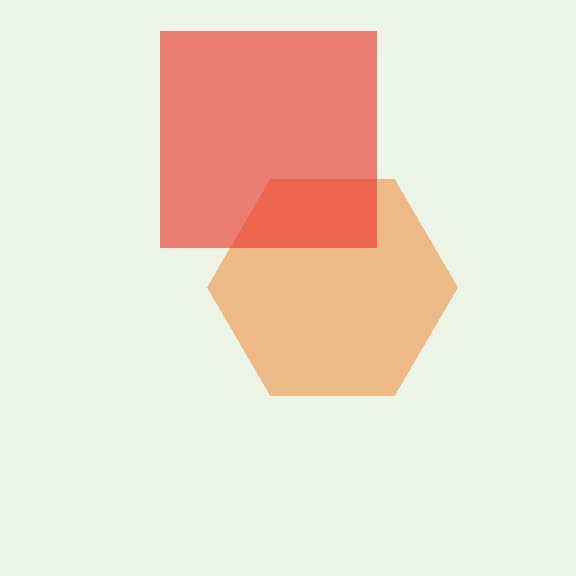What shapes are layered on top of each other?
The layered shapes are: an orange hexagon, a red square.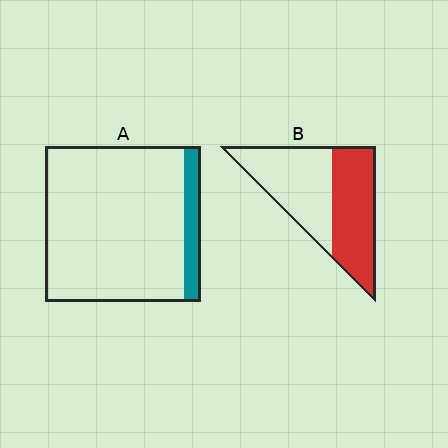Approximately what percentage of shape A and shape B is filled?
A is approximately 10% and B is approximately 50%.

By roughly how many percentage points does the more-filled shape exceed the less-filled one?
By roughly 35 percentage points (B over A).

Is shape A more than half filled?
No.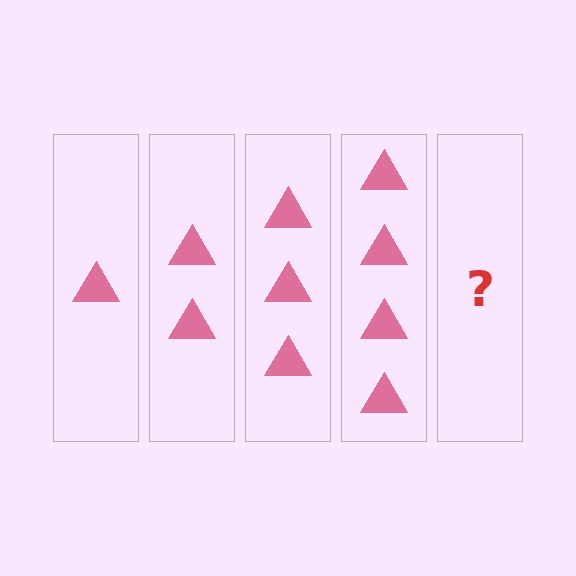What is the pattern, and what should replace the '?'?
The pattern is that each step adds one more triangle. The '?' should be 5 triangles.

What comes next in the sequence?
The next element should be 5 triangles.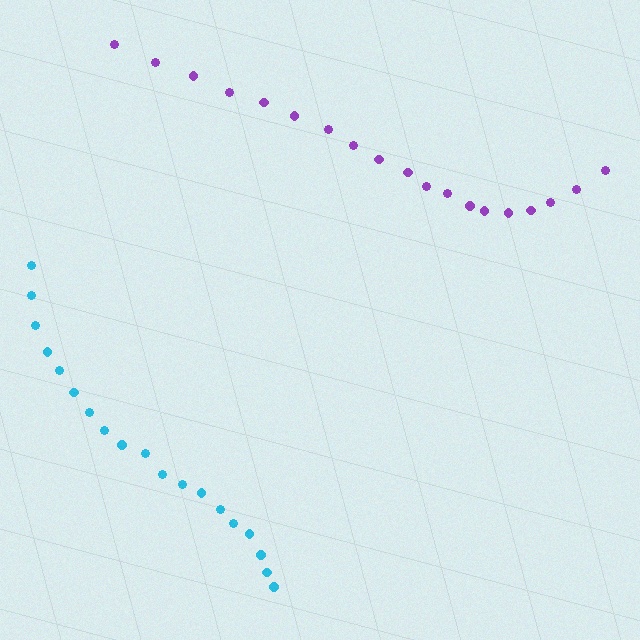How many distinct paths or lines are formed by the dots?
There are 2 distinct paths.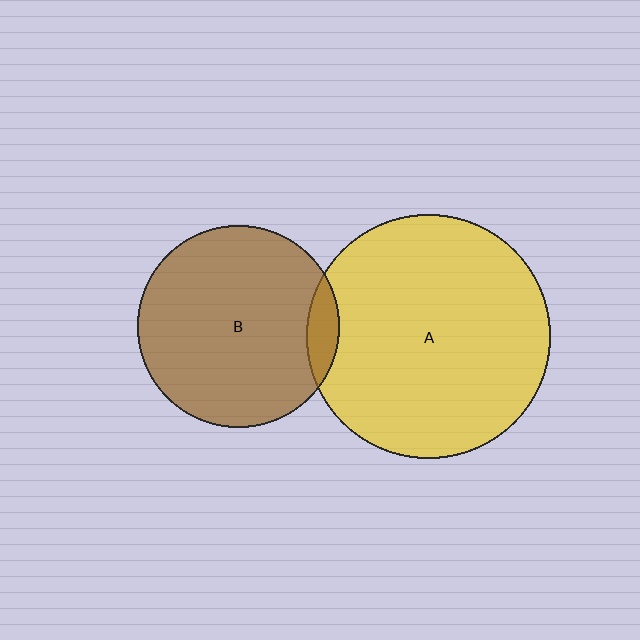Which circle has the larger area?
Circle A (yellow).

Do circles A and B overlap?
Yes.